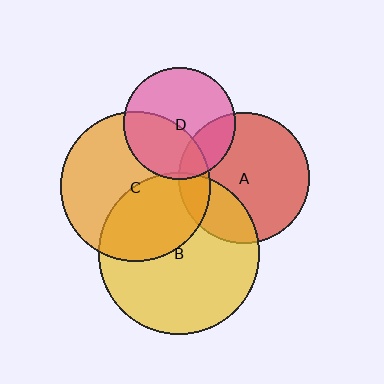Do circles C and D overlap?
Yes.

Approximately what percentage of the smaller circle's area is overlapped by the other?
Approximately 40%.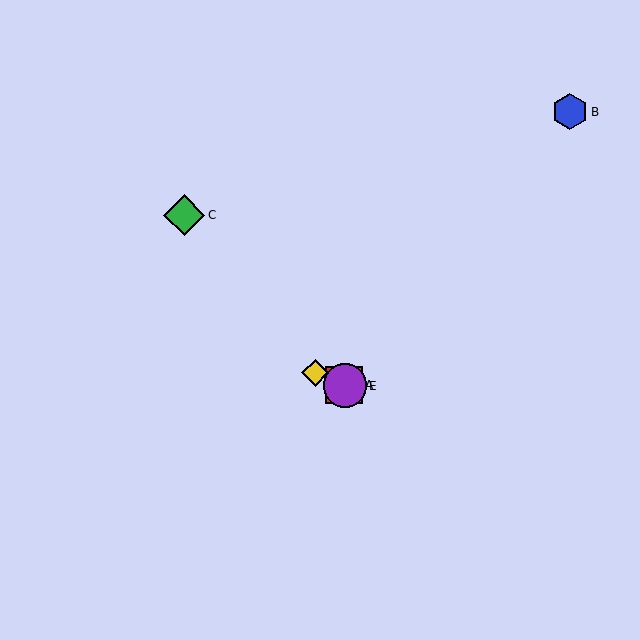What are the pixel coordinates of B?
Object B is at (570, 112).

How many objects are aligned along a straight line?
3 objects (A, D, E) are aligned along a straight line.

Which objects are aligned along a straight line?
Objects A, D, E are aligned along a straight line.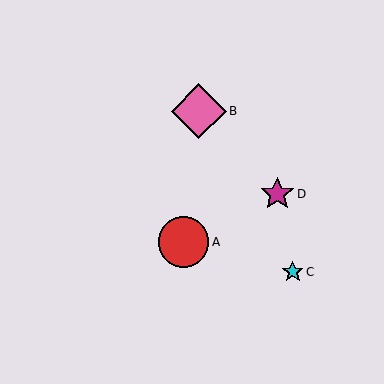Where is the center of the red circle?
The center of the red circle is at (184, 242).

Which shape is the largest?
The pink diamond (labeled B) is the largest.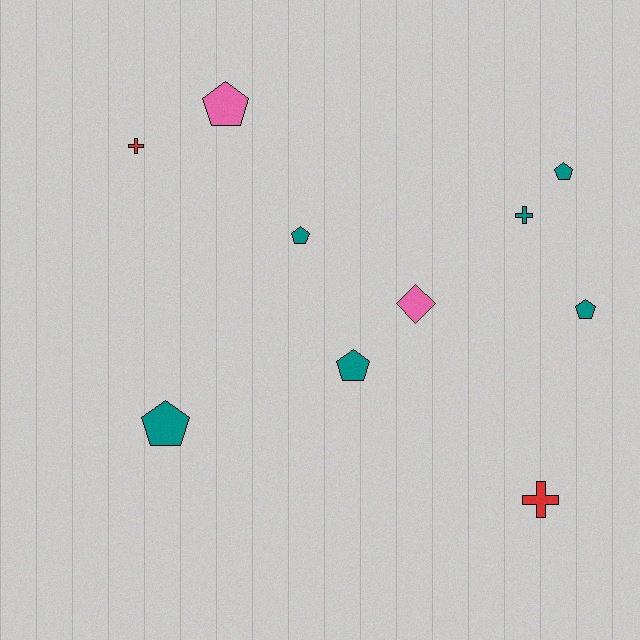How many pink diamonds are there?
There is 1 pink diamond.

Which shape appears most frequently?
Pentagon, with 6 objects.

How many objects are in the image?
There are 10 objects.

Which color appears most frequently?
Teal, with 6 objects.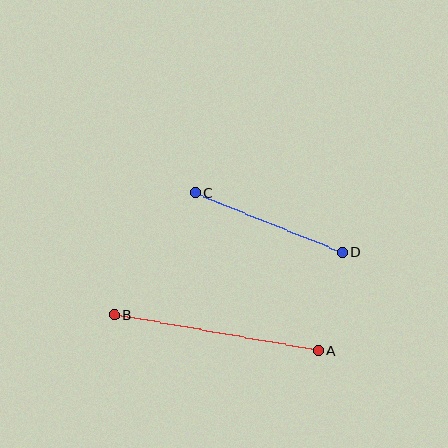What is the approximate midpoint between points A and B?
The midpoint is at approximately (216, 332) pixels.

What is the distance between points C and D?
The distance is approximately 159 pixels.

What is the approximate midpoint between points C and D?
The midpoint is at approximately (269, 222) pixels.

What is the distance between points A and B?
The distance is approximately 207 pixels.